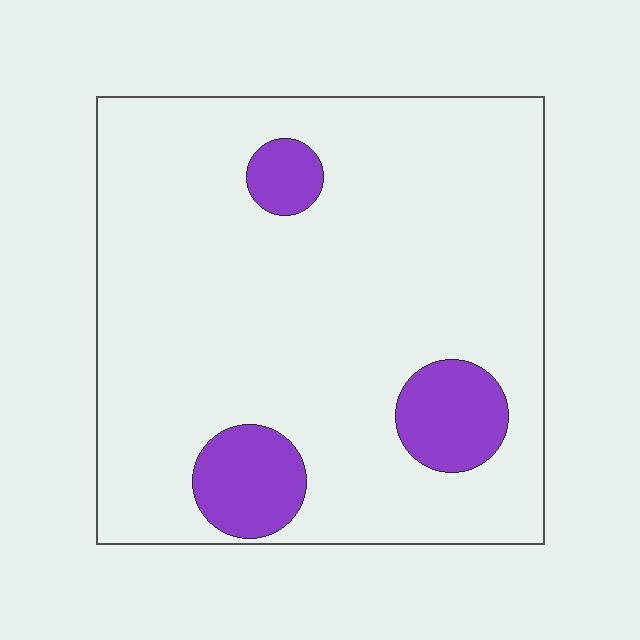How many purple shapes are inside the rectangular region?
3.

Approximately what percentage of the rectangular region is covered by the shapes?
Approximately 15%.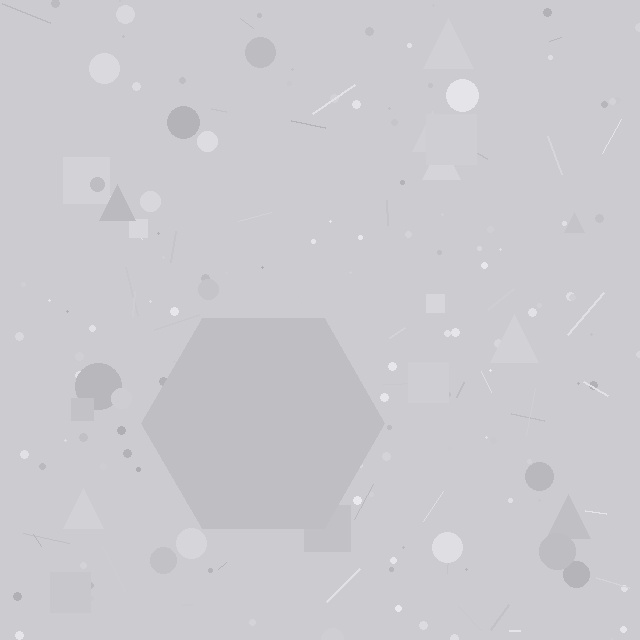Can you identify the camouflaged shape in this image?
The camouflaged shape is a hexagon.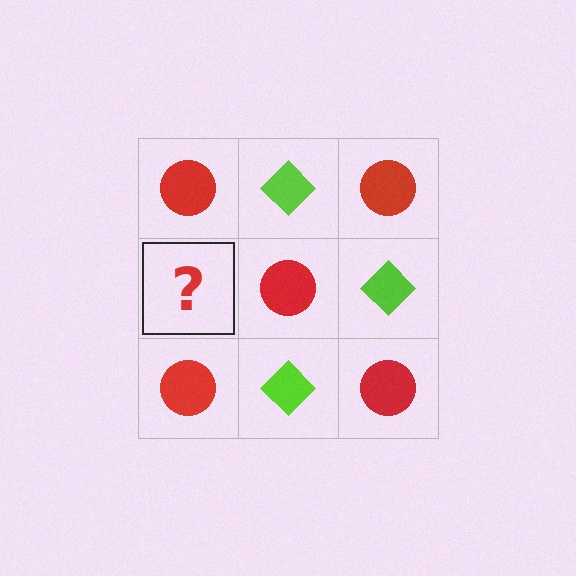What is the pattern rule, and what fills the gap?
The rule is that it alternates red circle and lime diamond in a checkerboard pattern. The gap should be filled with a lime diamond.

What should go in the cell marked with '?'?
The missing cell should contain a lime diamond.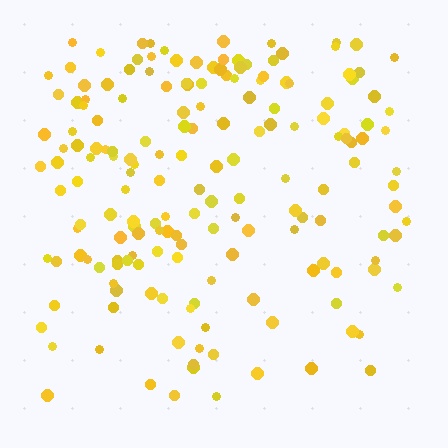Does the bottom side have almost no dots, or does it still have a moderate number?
Still a moderate number, just noticeably fewer than the top.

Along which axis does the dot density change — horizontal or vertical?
Vertical.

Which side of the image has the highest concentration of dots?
The top.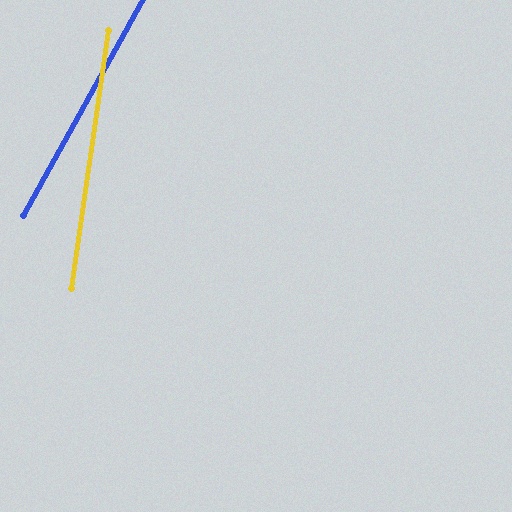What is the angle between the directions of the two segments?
Approximately 21 degrees.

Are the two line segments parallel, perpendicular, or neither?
Neither parallel nor perpendicular — they differ by about 21°.